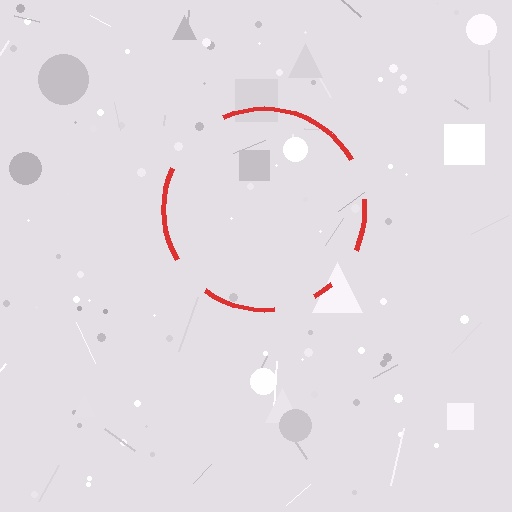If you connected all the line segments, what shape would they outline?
They would outline a circle.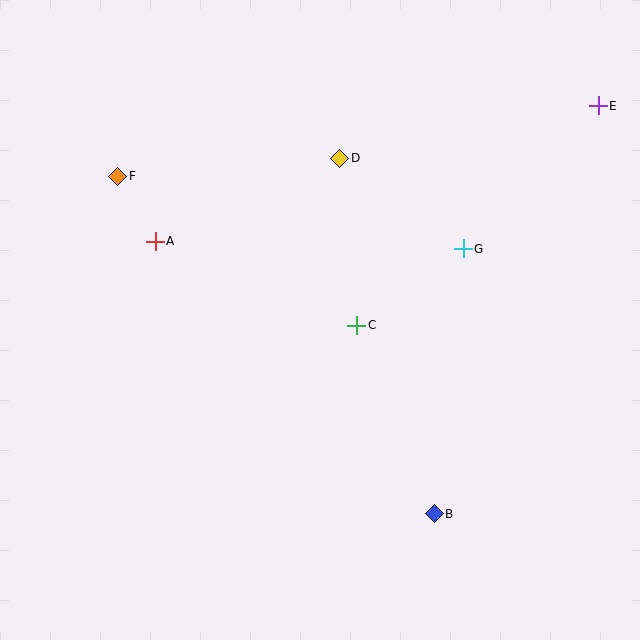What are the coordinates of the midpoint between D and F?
The midpoint between D and F is at (229, 167).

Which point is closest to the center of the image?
Point C at (357, 325) is closest to the center.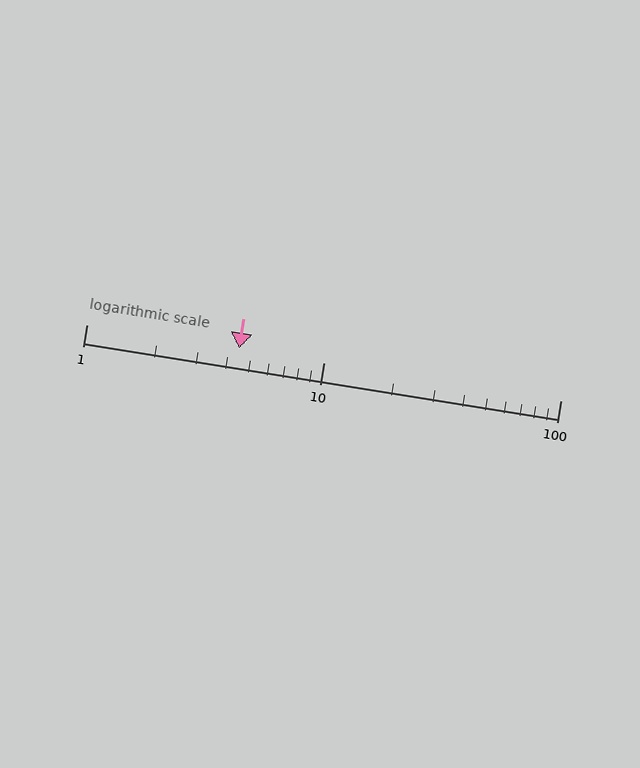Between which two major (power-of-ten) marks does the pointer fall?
The pointer is between 1 and 10.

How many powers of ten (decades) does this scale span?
The scale spans 2 decades, from 1 to 100.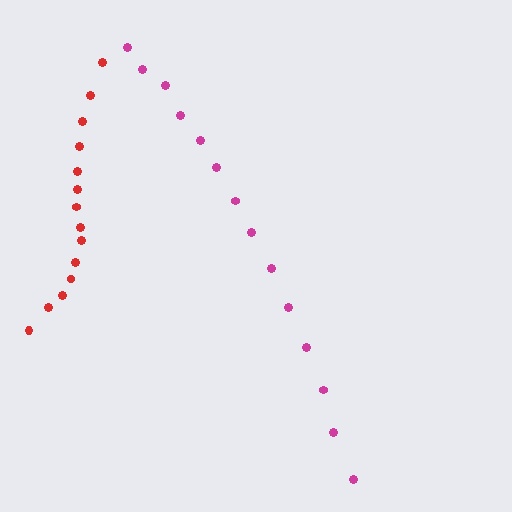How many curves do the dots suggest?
There are 2 distinct paths.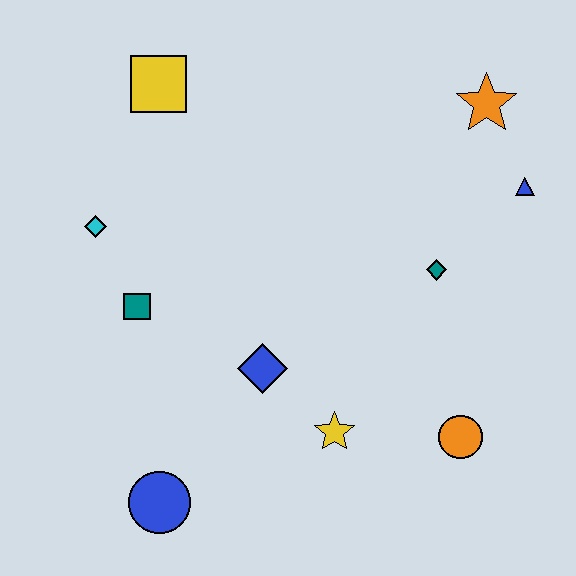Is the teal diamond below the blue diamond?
No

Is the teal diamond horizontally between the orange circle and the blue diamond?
Yes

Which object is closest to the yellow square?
The cyan diamond is closest to the yellow square.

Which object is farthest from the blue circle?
The orange star is farthest from the blue circle.